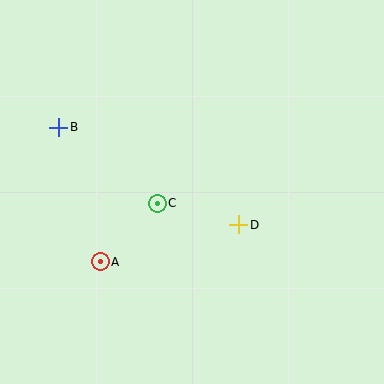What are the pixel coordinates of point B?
Point B is at (59, 127).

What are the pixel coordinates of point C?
Point C is at (157, 204).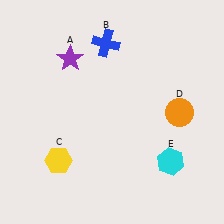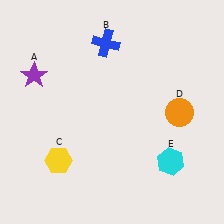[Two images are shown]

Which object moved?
The purple star (A) moved left.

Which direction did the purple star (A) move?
The purple star (A) moved left.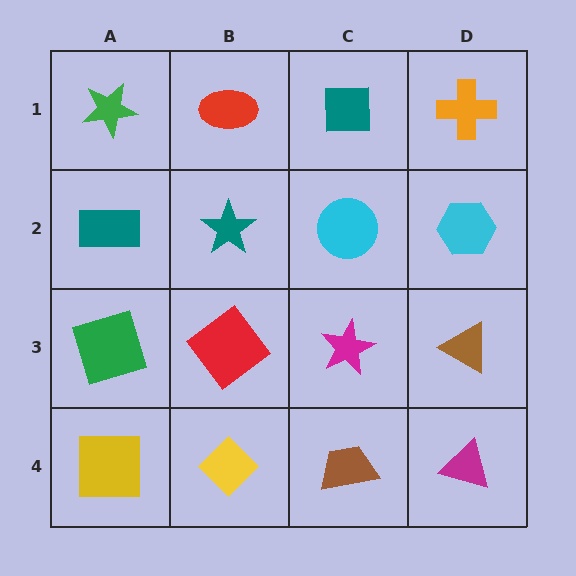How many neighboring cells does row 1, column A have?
2.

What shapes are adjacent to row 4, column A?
A green square (row 3, column A), a yellow diamond (row 4, column B).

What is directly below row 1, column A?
A teal rectangle.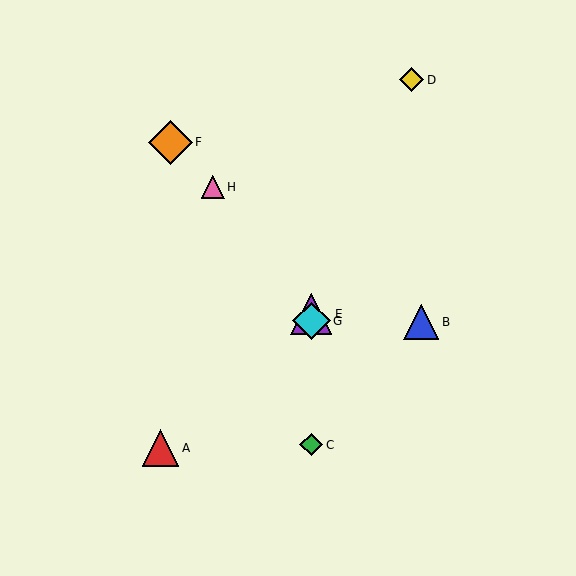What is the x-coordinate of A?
Object A is at x≈160.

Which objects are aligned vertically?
Objects C, E, G are aligned vertically.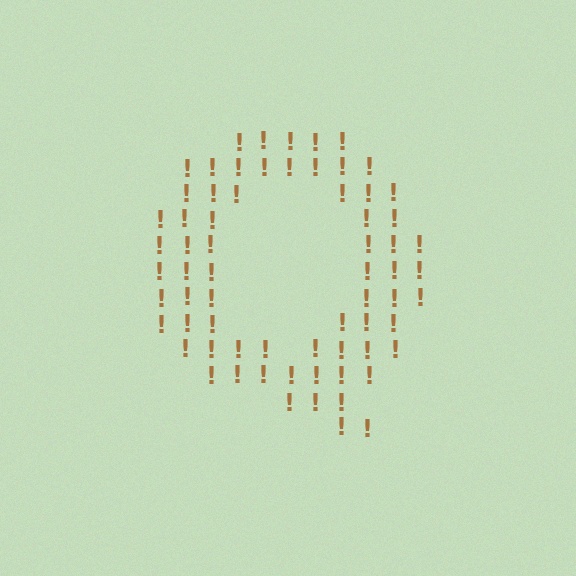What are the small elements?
The small elements are exclamation marks.